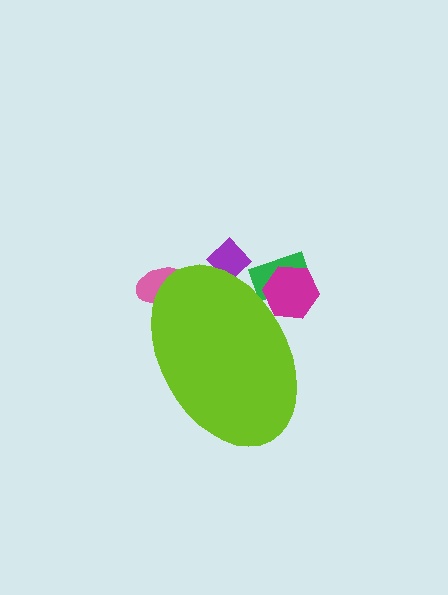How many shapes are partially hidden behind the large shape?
4 shapes are partially hidden.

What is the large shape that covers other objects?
A lime ellipse.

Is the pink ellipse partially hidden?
Yes, the pink ellipse is partially hidden behind the lime ellipse.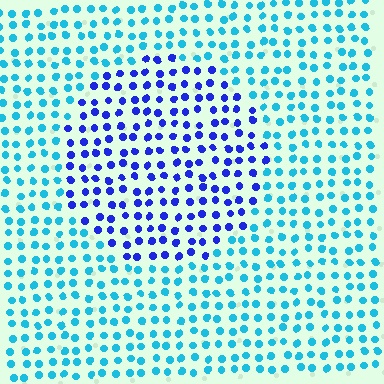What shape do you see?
I see a circle.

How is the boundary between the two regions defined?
The boundary is defined purely by a slight shift in hue (about 46 degrees). Spacing, size, and orientation are identical on both sides.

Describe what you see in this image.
The image is filled with small cyan elements in a uniform arrangement. A circle-shaped region is visible where the elements are tinted to a slightly different hue, forming a subtle color boundary.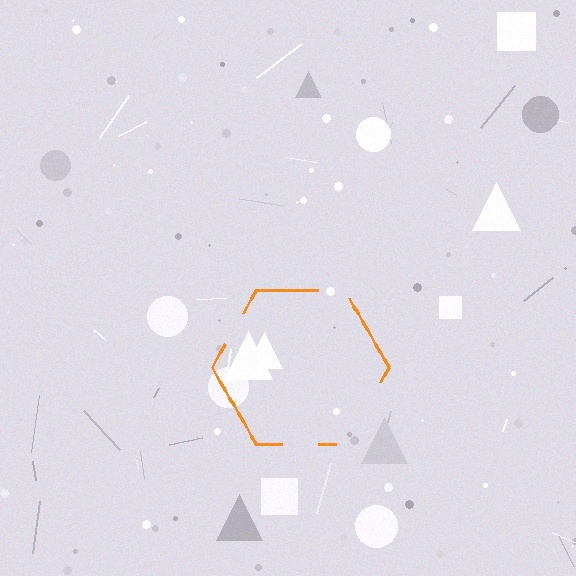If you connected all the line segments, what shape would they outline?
They would outline a hexagon.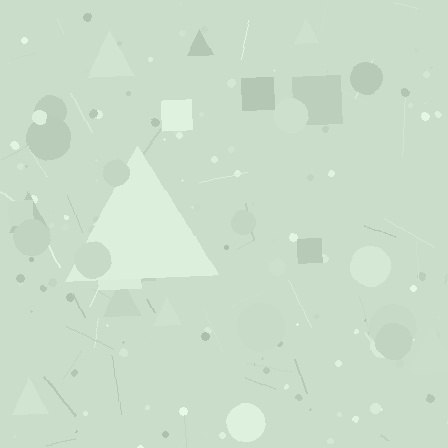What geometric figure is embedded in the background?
A triangle is embedded in the background.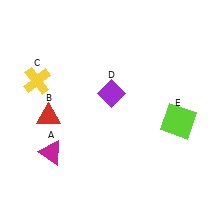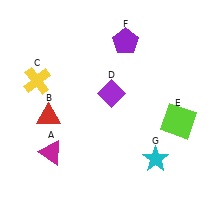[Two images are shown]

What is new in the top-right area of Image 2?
A purple pentagon (F) was added in the top-right area of Image 2.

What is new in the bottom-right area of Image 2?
A cyan star (G) was added in the bottom-right area of Image 2.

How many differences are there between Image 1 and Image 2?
There are 2 differences between the two images.